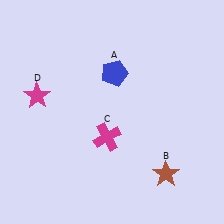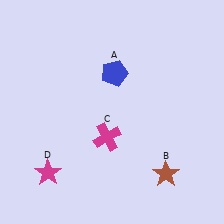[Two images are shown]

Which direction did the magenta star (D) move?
The magenta star (D) moved down.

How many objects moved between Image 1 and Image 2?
1 object moved between the two images.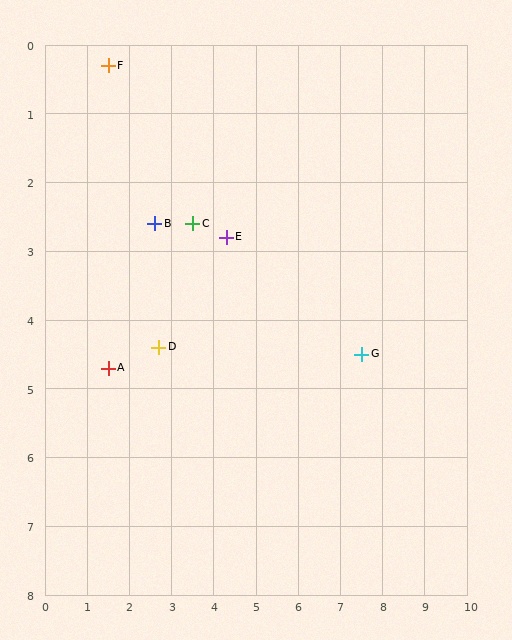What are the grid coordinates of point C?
Point C is at approximately (3.5, 2.6).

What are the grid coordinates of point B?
Point B is at approximately (2.6, 2.6).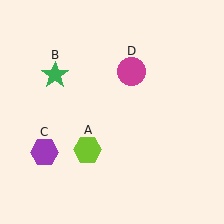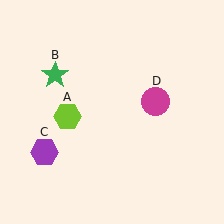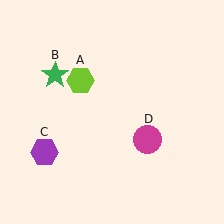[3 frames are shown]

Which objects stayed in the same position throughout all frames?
Green star (object B) and purple hexagon (object C) remained stationary.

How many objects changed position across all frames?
2 objects changed position: lime hexagon (object A), magenta circle (object D).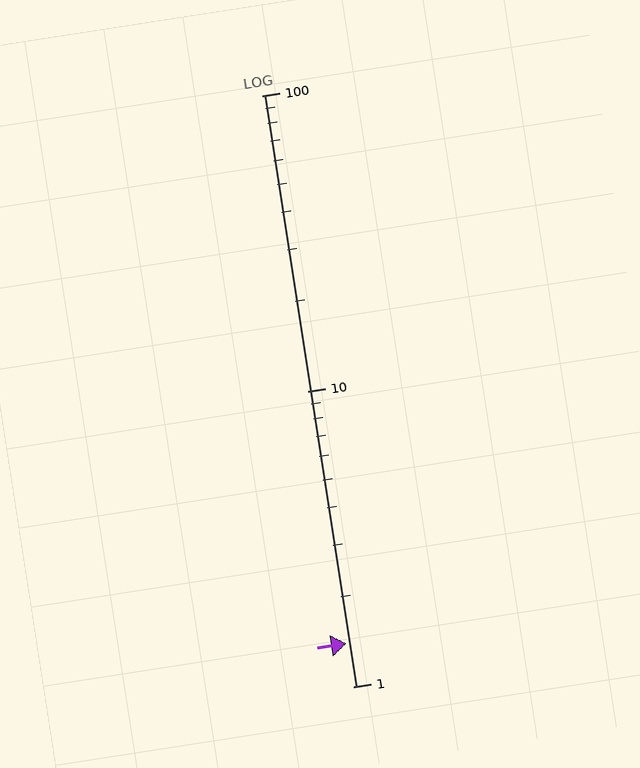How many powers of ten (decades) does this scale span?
The scale spans 2 decades, from 1 to 100.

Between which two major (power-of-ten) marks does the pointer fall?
The pointer is between 1 and 10.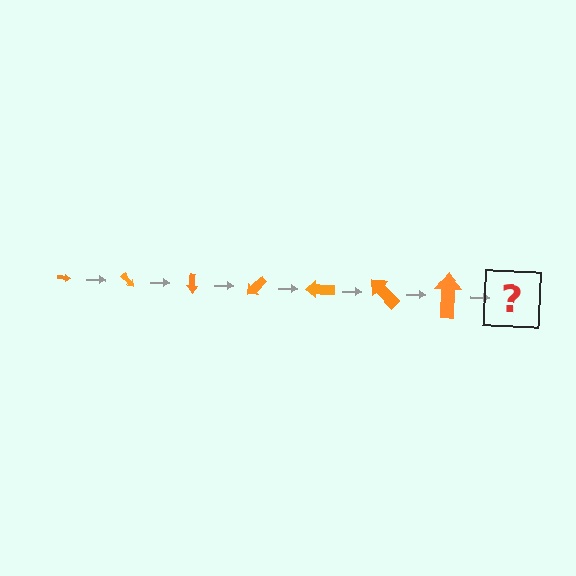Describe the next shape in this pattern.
It should be an arrow, larger than the previous one and rotated 315 degrees from the start.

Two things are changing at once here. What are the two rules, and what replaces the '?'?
The two rules are that the arrow grows larger each step and it rotates 45 degrees each step. The '?' should be an arrow, larger than the previous one and rotated 315 degrees from the start.